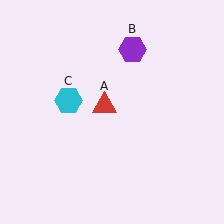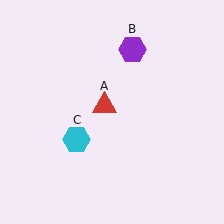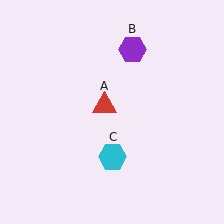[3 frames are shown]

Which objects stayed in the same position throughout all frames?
Red triangle (object A) and purple hexagon (object B) remained stationary.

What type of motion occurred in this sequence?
The cyan hexagon (object C) rotated counterclockwise around the center of the scene.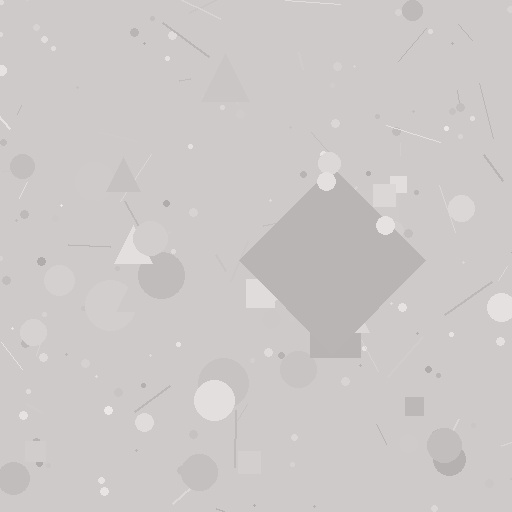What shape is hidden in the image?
A diamond is hidden in the image.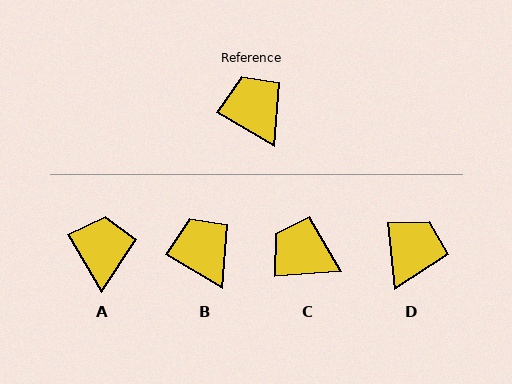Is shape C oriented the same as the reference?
No, it is off by about 34 degrees.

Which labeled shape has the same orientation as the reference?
B.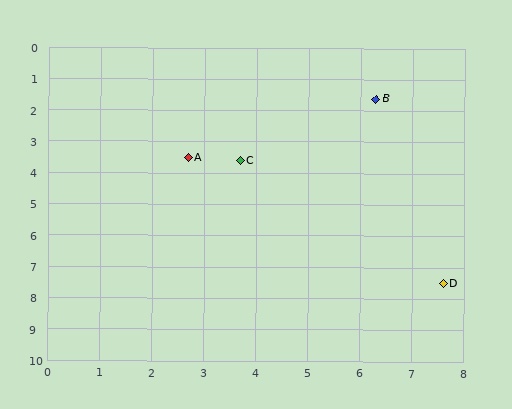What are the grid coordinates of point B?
Point B is at approximately (6.3, 1.6).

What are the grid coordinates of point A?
Point A is at approximately (2.7, 3.5).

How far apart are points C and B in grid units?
Points C and B are about 3.3 grid units apart.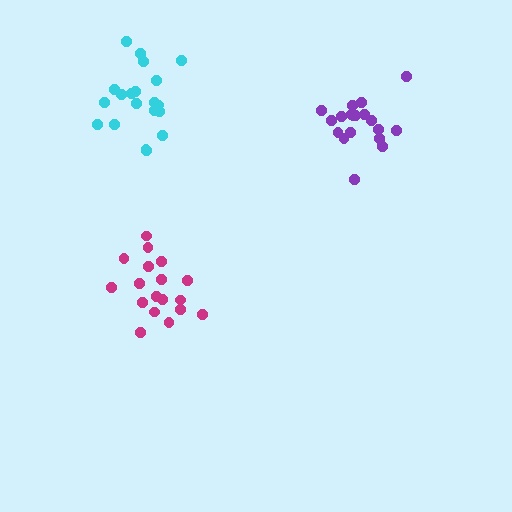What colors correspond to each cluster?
The clusters are colored: magenta, cyan, purple.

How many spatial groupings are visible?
There are 3 spatial groupings.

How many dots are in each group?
Group 1: 18 dots, Group 2: 20 dots, Group 3: 19 dots (57 total).